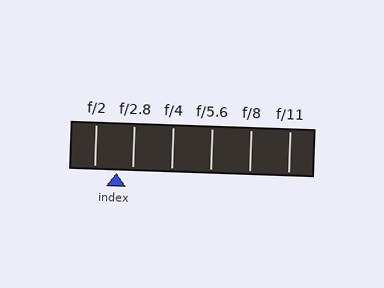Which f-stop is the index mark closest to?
The index mark is closest to f/2.8.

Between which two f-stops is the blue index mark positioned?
The index mark is between f/2 and f/2.8.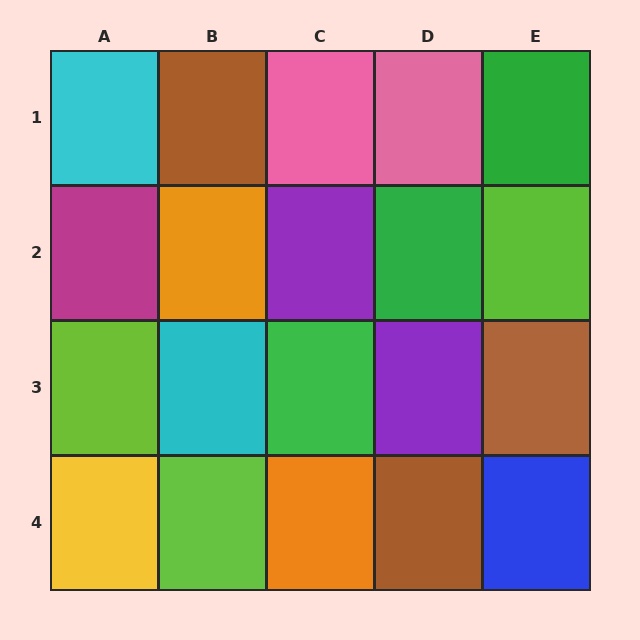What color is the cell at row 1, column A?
Cyan.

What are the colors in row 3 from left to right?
Lime, cyan, green, purple, brown.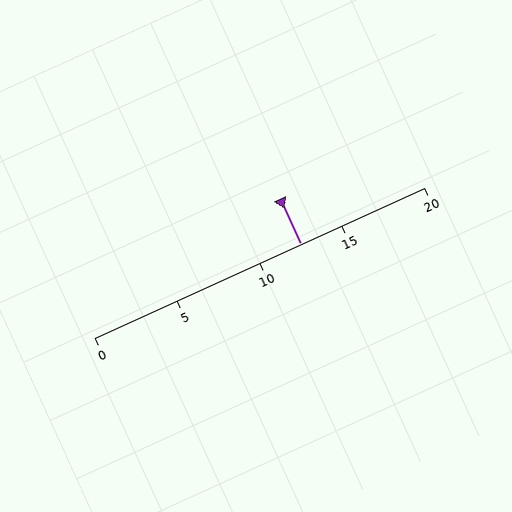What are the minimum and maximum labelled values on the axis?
The axis runs from 0 to 20.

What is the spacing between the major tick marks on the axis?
The major ticks are spaced 5 apart.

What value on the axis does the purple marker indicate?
The marker indicates approximately 12.5.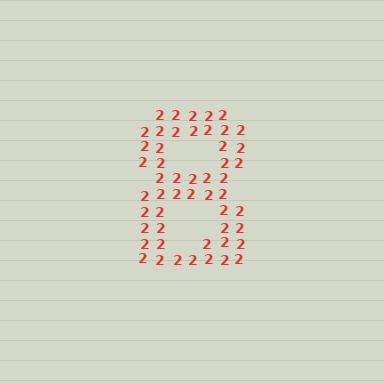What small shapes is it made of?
It is made of small digit 2's.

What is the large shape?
The large shape is the digit 8.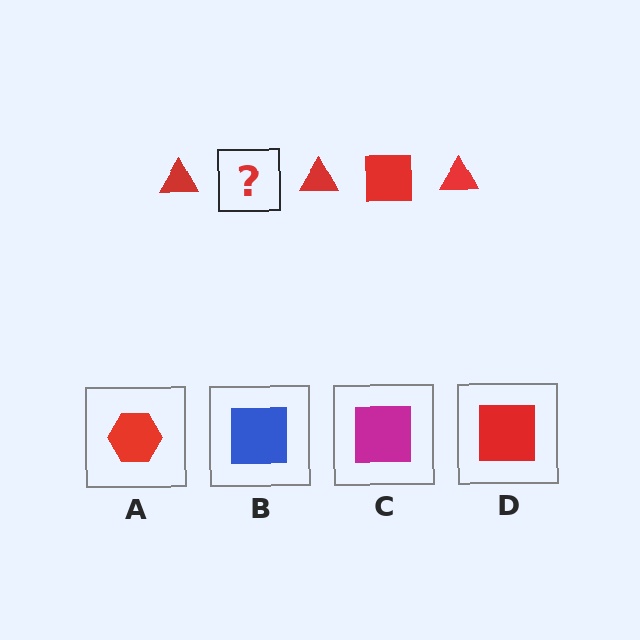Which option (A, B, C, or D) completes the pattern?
D.